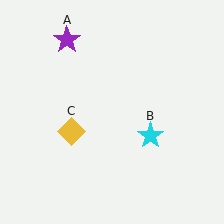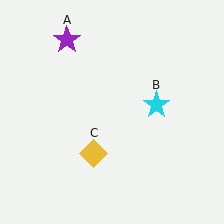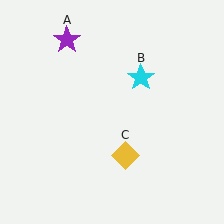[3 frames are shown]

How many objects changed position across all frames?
2 objects changed position: cyan star (object B), yellow diamond (object C).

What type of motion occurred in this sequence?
The cyan star (object B), yellow diamond (object C) rotated counterclockwise around the center of the scene.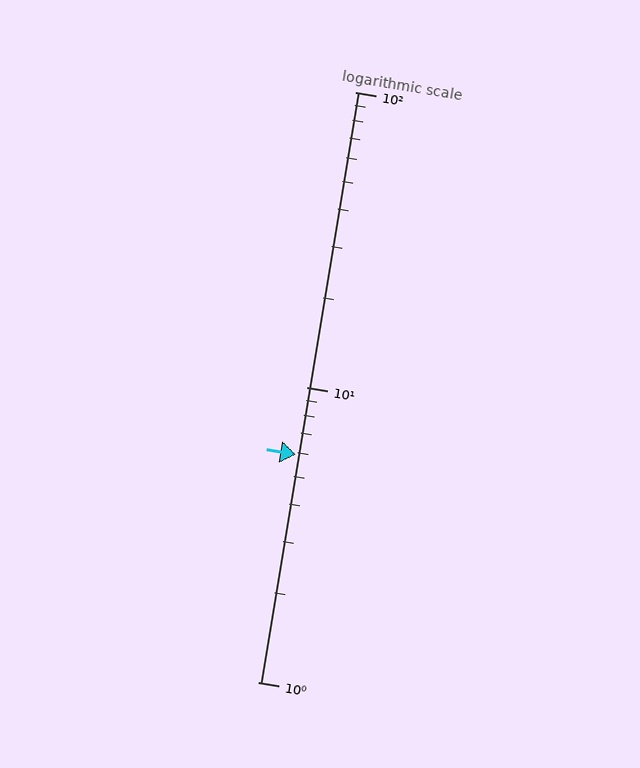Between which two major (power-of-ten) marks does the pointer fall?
The pointer is between 1 and 10.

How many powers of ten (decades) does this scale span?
The scale spans 2 decades, from 1 to 100.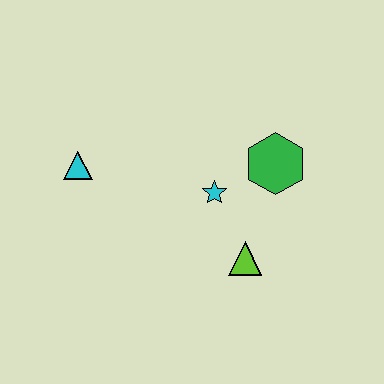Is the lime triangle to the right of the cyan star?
Yes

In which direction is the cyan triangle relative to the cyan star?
The cyan triangle is to the left of the cyan star.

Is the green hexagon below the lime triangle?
No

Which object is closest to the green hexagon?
The cyan star is closest to the green hexagon.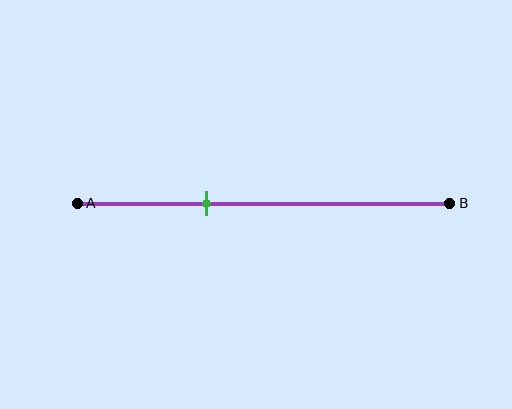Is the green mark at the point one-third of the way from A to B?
Yes, the mark is approximately at the one-third point.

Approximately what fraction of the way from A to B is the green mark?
The green mark is approximately 35% of the way from A to B.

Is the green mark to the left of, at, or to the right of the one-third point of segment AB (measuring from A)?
The green mark is approximately at the one-third point of segment AB.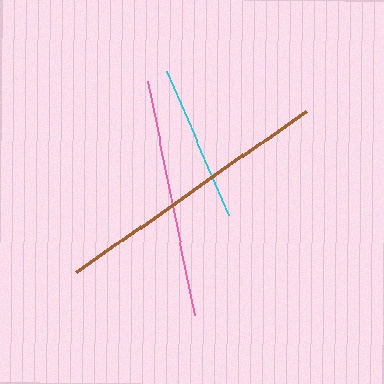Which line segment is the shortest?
The cyan line is the shortest at approximately 157 pixels.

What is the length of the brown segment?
The brown segment is approximately 280 pixels long.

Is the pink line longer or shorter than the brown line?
The brown line is longer than the pink line.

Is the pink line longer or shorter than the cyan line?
The pink line is longer than the cyan line.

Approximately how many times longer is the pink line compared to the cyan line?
The pink line is approximately 1.5 times the length of the cyan line.